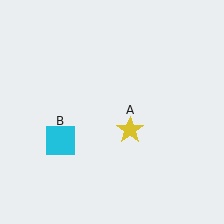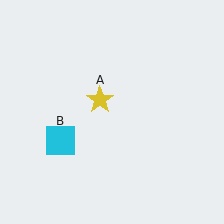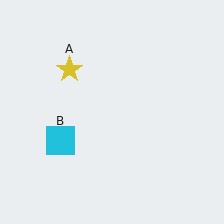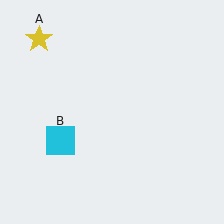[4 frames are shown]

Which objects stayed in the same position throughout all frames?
Cyan square (object B) remained stationary.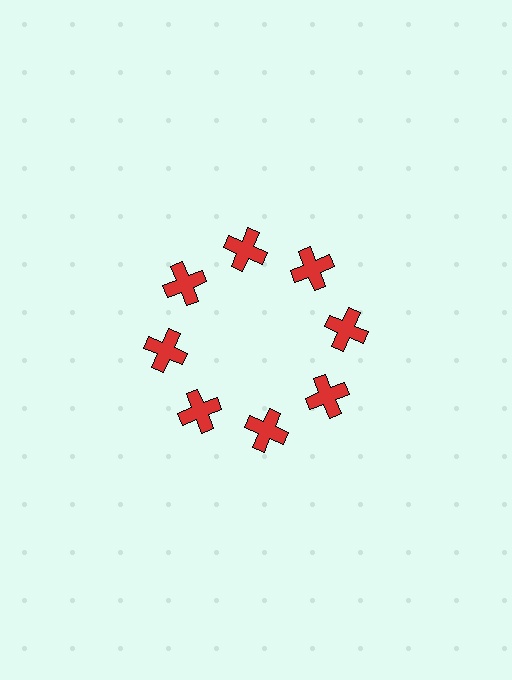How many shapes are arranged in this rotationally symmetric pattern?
There are 8 shapes, arranged in 8 groups of 1.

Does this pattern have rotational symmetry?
Yes, this pattern has 8-fold rotational symmetry. It looks the same after rotating 45 degrees around the center.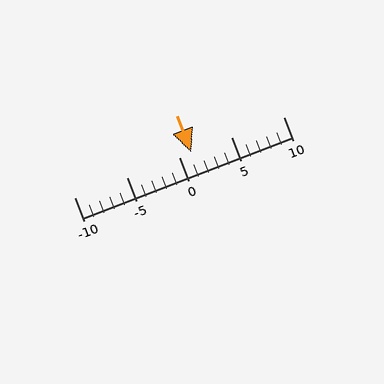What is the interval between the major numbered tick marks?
The major tick marks are spaced 5 units apart.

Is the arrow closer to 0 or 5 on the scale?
The arrow is closer to 0.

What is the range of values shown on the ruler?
The ruler shows values from -10 to 10.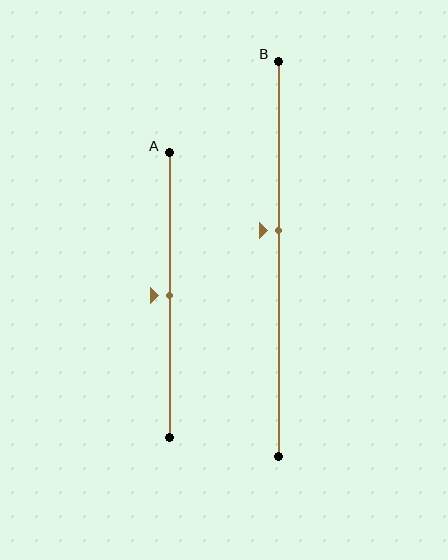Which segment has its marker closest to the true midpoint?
Segment A has its marker closest to the true midpoint.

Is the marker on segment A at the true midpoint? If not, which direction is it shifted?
Yes, the marker on segment A is at the true midpoint.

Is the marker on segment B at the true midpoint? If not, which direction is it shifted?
No, the marker on segment B is shifted upward by about 7% of the segment length.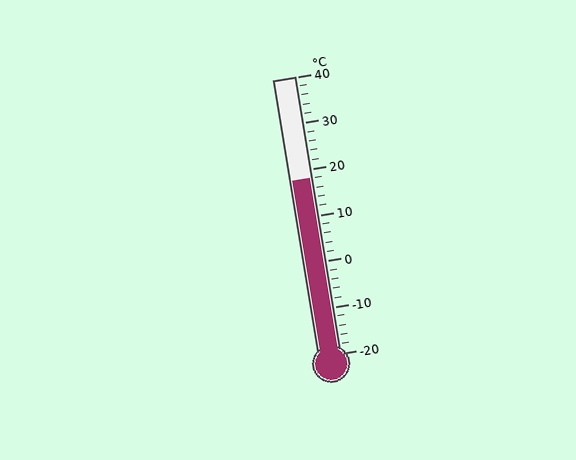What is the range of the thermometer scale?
The thermometer scale ranges from -20°C to 40°C.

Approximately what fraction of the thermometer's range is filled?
The thermometer is filled to approximately 65% of its range.